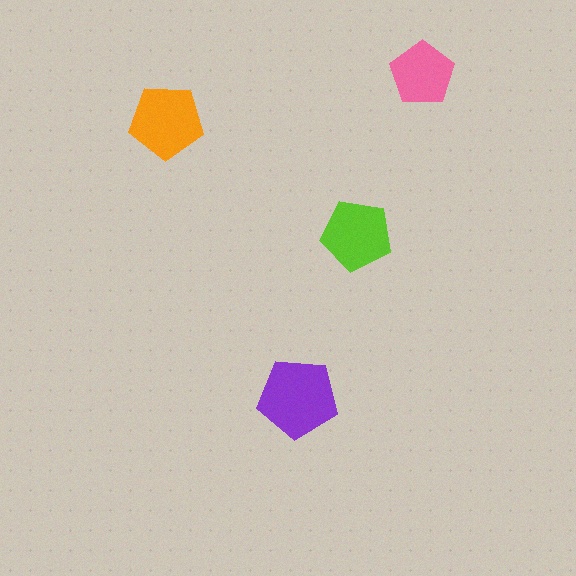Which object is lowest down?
The purple pentagon is bottommost.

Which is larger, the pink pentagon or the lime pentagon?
The lime one.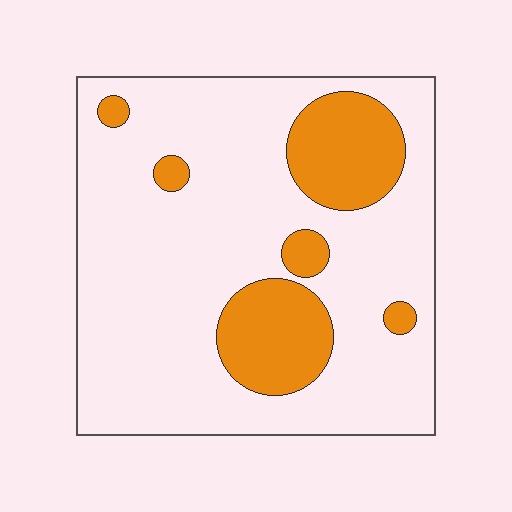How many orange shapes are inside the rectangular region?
6.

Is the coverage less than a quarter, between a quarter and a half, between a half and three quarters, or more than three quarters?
Less than a quarter.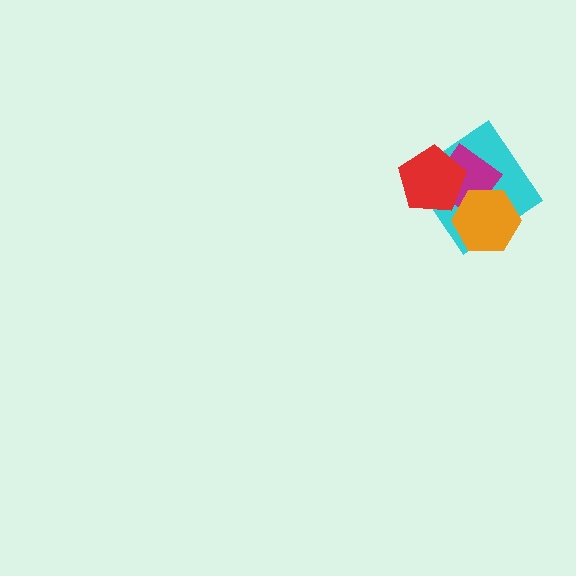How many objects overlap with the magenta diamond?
3 objects overlap with the magenta diamond.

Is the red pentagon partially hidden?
No, no other shape covers it.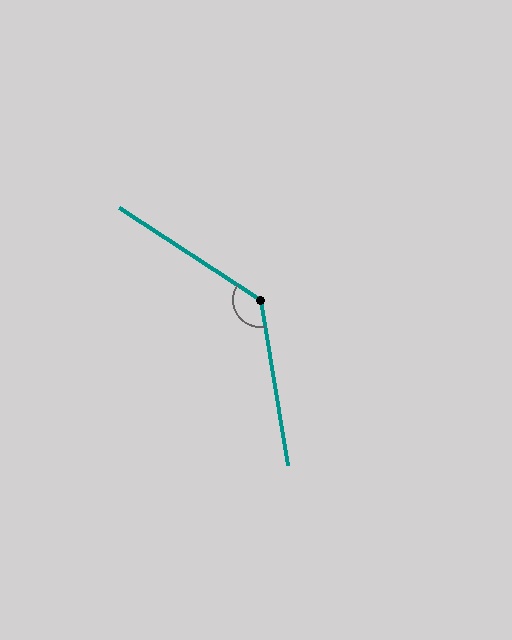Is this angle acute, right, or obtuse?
It is obtuse.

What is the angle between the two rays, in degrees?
Approximately 132 degrees.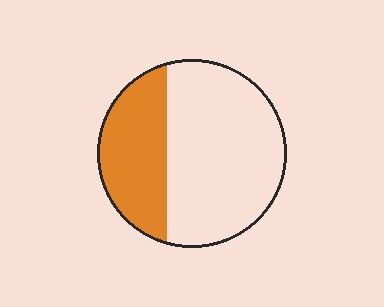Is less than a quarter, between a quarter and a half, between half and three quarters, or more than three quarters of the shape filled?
Between a quarter and a half.